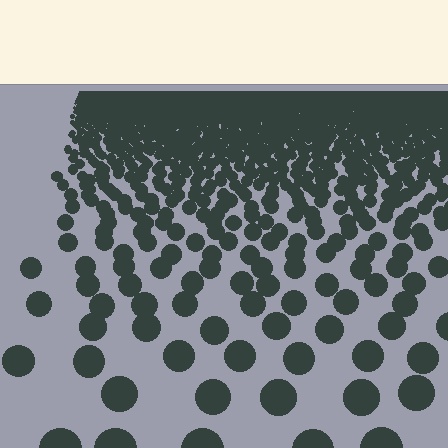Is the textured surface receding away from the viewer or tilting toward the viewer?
The surface is receding away from the viewer. Texture elements get smaller and denser toward the top.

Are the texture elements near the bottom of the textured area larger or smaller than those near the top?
Larger. Near the bottom, elements are closer to the viewer and appear at a bigger on-screen size.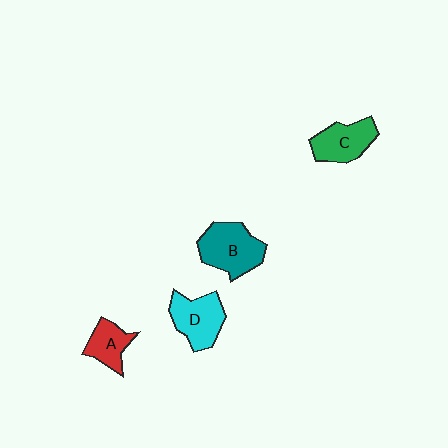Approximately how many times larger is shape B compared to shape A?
Approximately 1.7 times.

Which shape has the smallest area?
Shape A (red).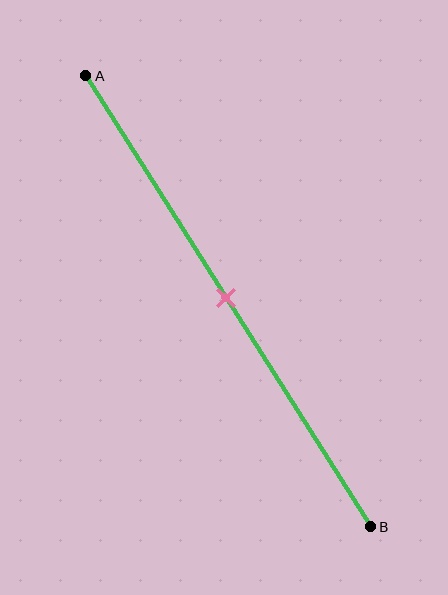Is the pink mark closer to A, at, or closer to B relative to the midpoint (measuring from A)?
The pink mark is approximately at the midpoint of segment AB.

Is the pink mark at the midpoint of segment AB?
Yes, the mark is approximately at the midpoint.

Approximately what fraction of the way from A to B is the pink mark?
The pink mark is approximately 50% of the way from A to B.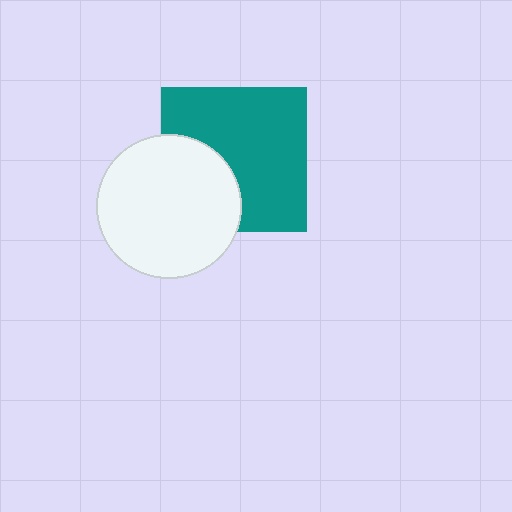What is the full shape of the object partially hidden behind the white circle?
The partially hidden object is a teal square.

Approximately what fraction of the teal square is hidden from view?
Roughly 32% of the teal square is hidden behind the white circle.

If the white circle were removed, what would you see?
You would see the complete teal square.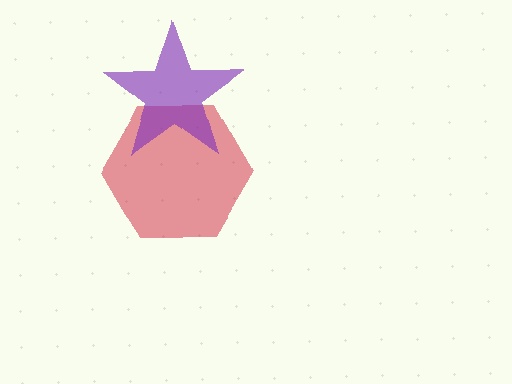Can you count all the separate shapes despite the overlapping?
Yes, there are 2 separate shapes.